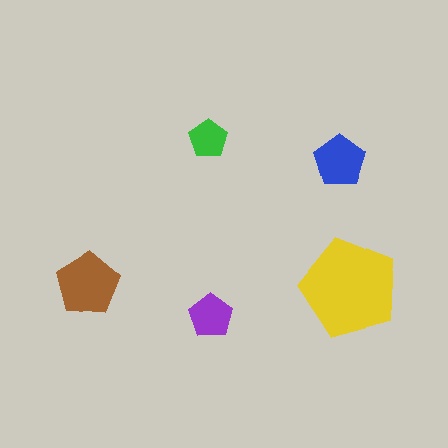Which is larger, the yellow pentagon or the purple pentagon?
The yellow one.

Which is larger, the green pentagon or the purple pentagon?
The purple one.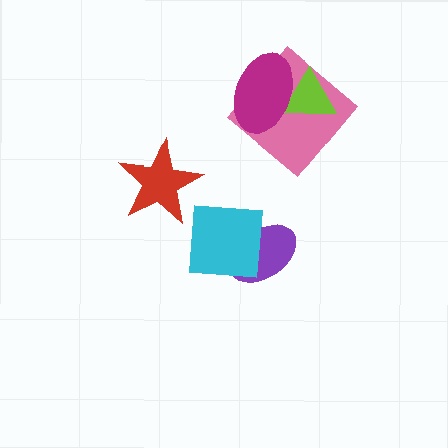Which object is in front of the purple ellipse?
The cyan square is in front of the purple ellipse.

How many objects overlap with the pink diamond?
2 objects overlap with the pink diamond.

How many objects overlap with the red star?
0 objects overlap with the red star.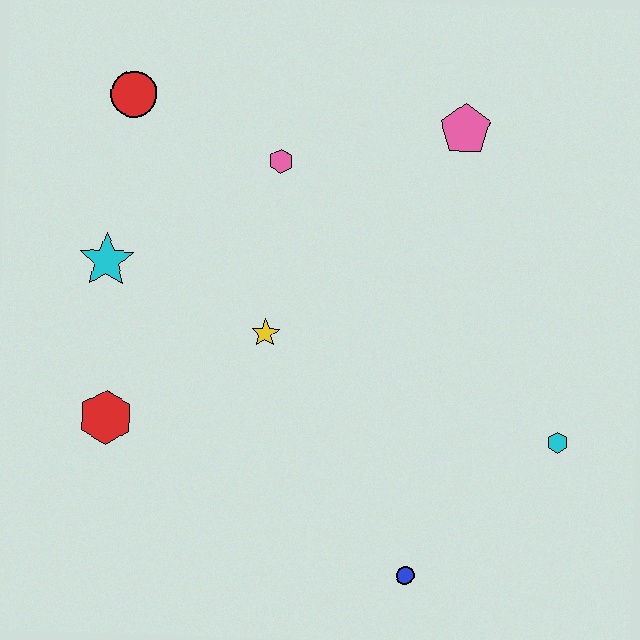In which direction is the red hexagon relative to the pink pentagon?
The red hexagon is to the left of the pink pentagon.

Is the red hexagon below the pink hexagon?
Yes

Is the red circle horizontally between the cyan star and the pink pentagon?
Yes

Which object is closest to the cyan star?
The red hexagon is closest to the cyan star.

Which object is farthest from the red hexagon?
The pink pentagon is farthest from the red hexagon.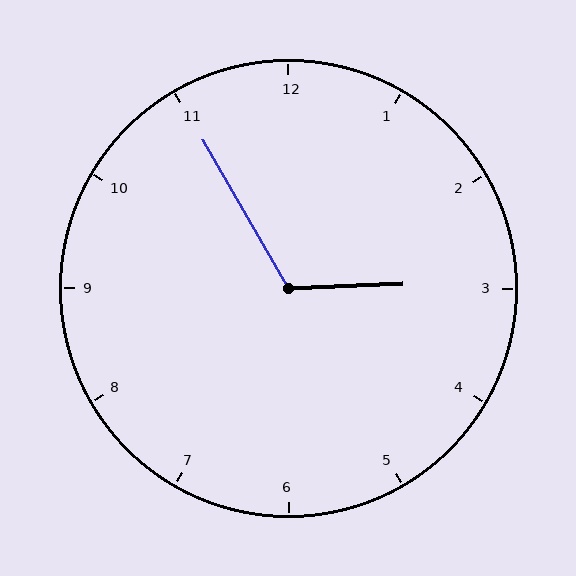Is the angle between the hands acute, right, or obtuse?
It is obtuse.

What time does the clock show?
2:55.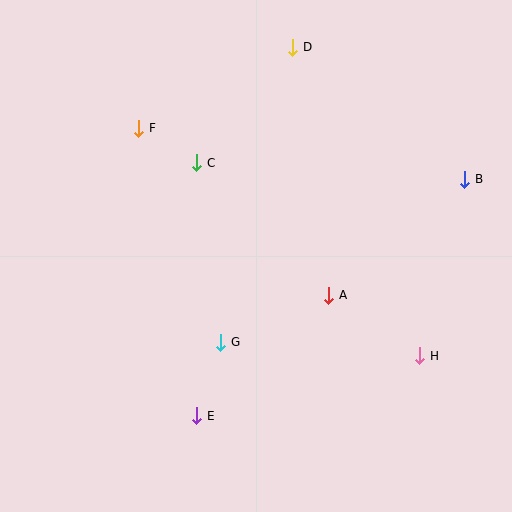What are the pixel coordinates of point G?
Point G is at (221, 342).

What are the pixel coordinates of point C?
Point C is at (197, 163).